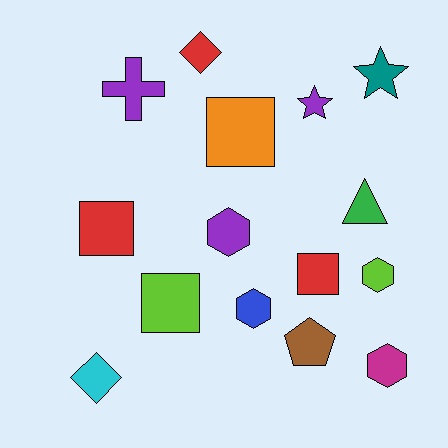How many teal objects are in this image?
There is 1 teal object.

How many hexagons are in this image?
There are 4 hexagons.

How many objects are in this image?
There are 15 objects.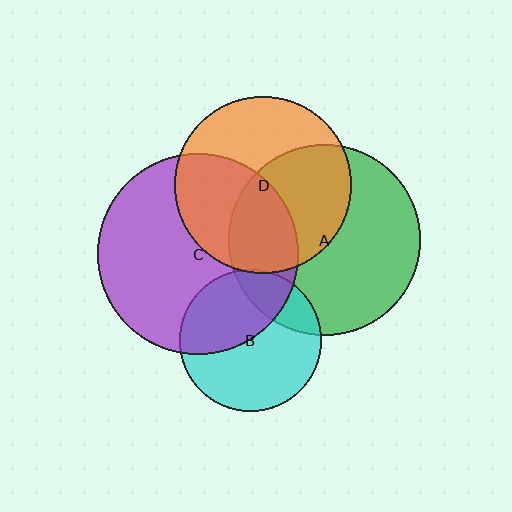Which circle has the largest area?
Circle C (purple).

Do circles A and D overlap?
Yes.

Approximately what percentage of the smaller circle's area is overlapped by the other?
Approximately 50%.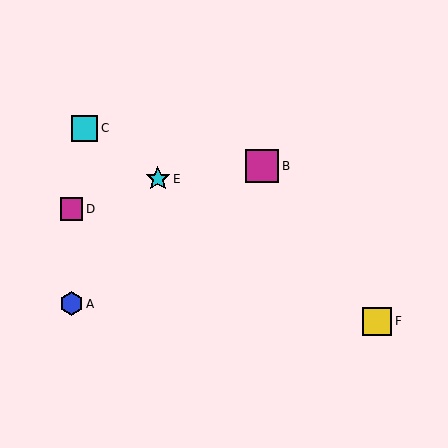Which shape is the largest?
The magenta square (labeled B) is the largest.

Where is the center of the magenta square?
The center of the magenta square is at (71, 209).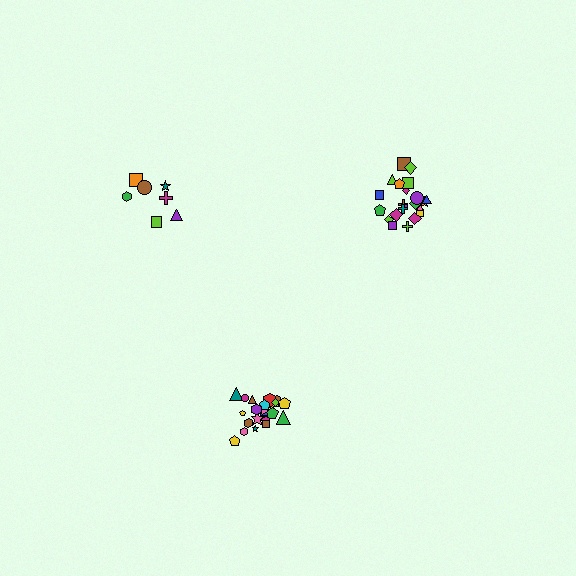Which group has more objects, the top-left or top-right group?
The top-right group.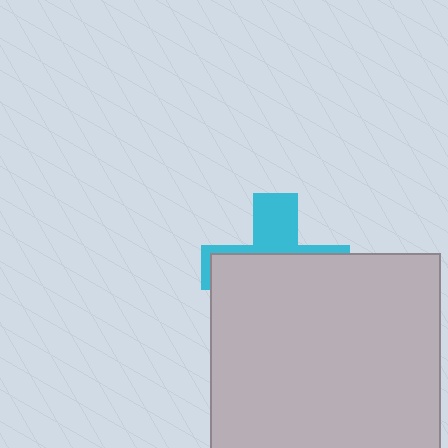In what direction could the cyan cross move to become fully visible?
The cyan cross could move up. That would shift it out from behind the light gray rectangle entirely.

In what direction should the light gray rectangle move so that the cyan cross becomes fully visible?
The light gray rectangle should move down. That is the shortest direction to clear the overlap and leave the cyan cross fully visible.